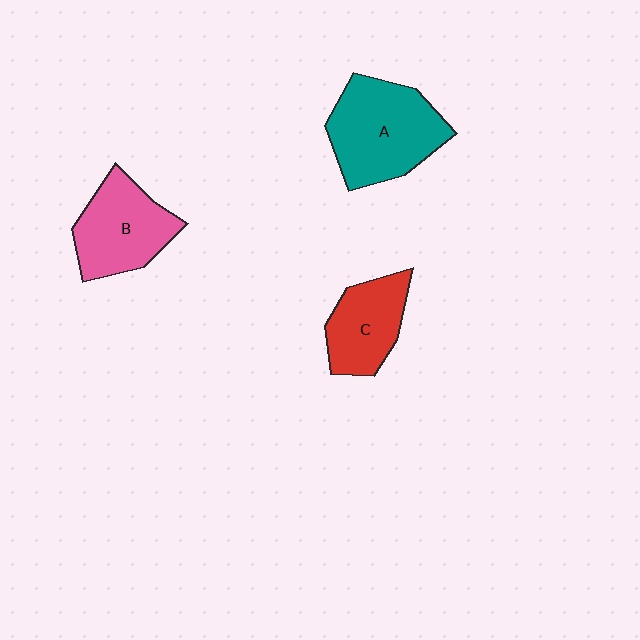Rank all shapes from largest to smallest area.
From largest to smallest: A (teal), B (pink), C (red).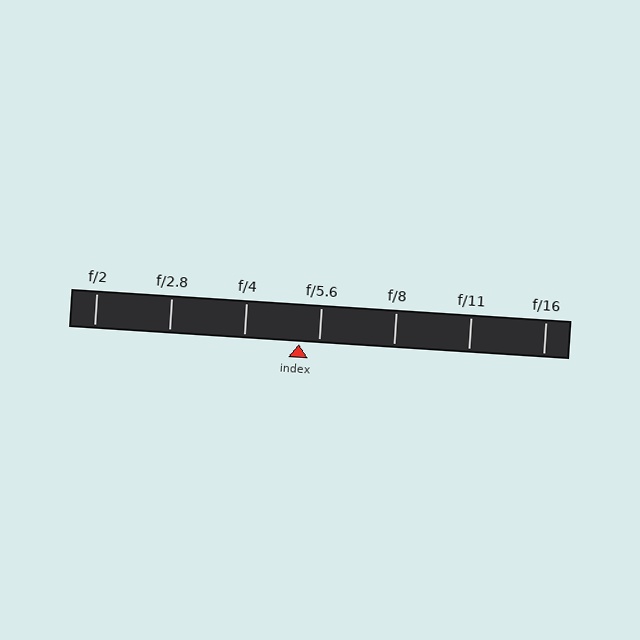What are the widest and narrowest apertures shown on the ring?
The widest aperture shown is f/2 and the narrowest is f/16.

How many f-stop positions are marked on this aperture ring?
There are 7 f-stop positions marked.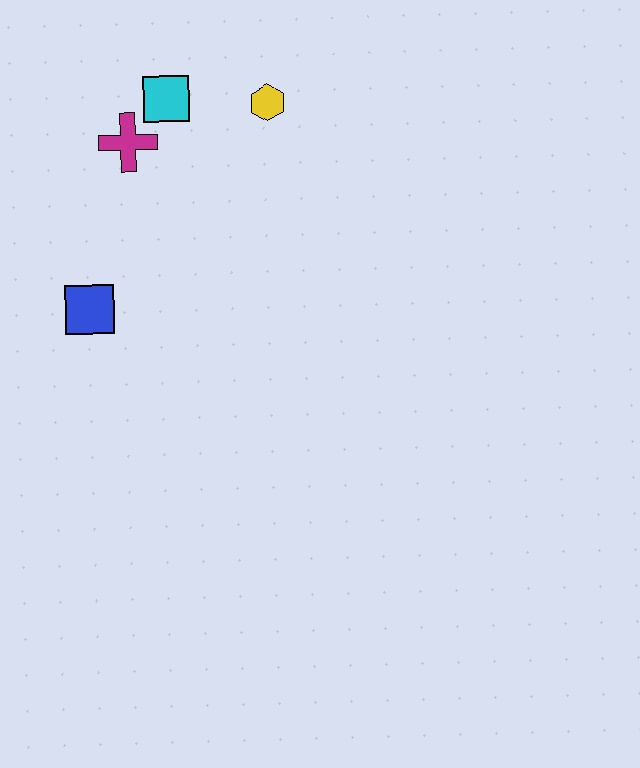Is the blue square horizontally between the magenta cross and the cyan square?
No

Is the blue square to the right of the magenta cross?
No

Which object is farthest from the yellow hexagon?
The blue square is farthest from the yellow hexagon.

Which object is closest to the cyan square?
The magenta cross is closest to the cyan square.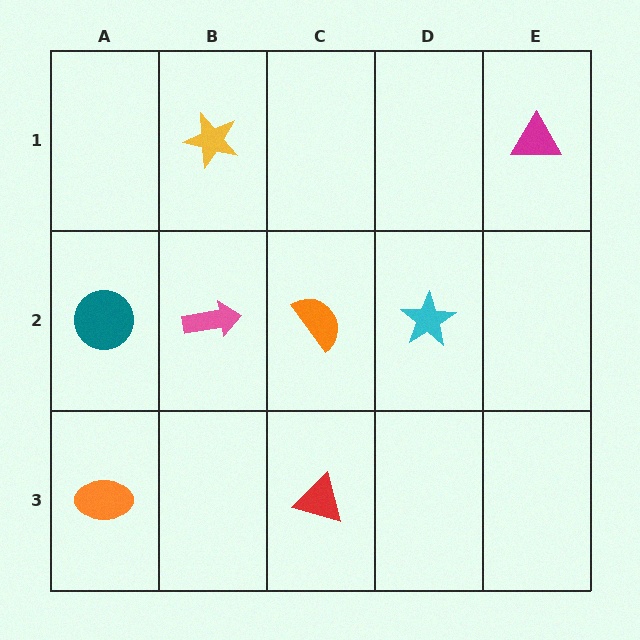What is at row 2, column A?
A teal circle.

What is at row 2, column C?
An orange semicircle.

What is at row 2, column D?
A cyan star.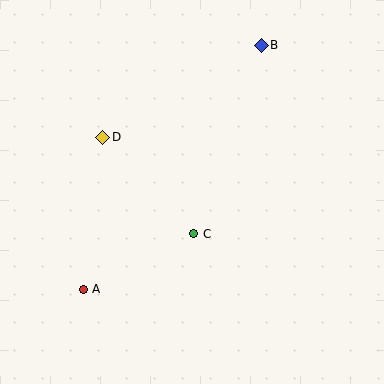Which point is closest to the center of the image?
Point C at (194, 234) is closest to the center.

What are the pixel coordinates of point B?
Point B is at (261, 45).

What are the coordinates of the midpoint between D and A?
The midpoint between D and A is at (93, 213).